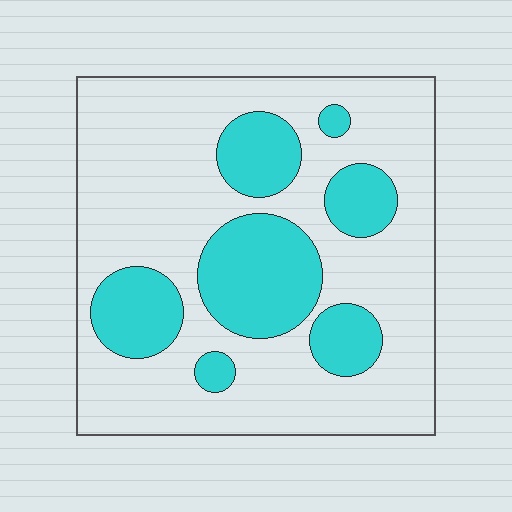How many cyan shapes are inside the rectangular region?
7.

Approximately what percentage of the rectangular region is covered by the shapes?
Approximately 30%.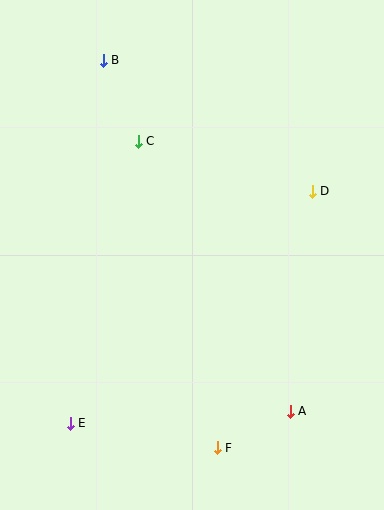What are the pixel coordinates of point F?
Point F is at (217, 448).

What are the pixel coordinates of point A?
Point A is at (290, 411).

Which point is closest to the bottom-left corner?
Point E is closest to the bottom-left corner.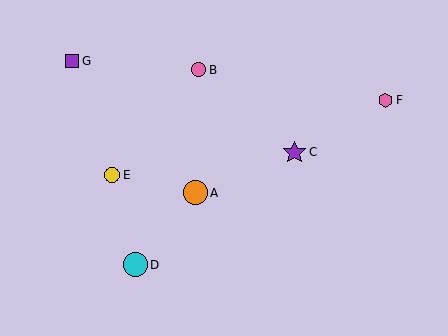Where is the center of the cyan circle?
The center of the cyan circle is at (135, 265).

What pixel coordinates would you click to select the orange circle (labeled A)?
Click at (196, 193) to select the orange circle A.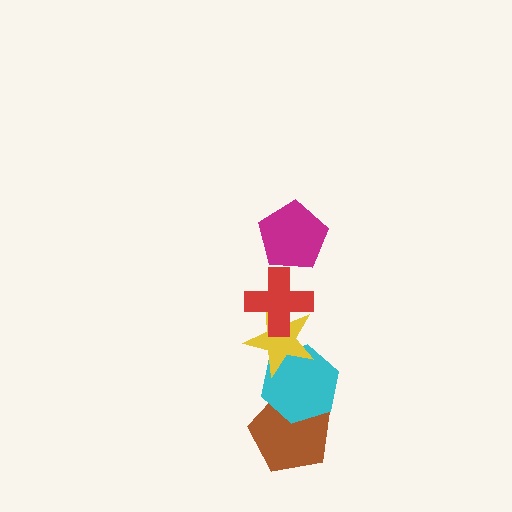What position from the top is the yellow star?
The yellow star is 3rd from the top.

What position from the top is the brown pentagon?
The brown pentagon is 5th from the top.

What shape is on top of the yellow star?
The red cross is on top of the yellow star.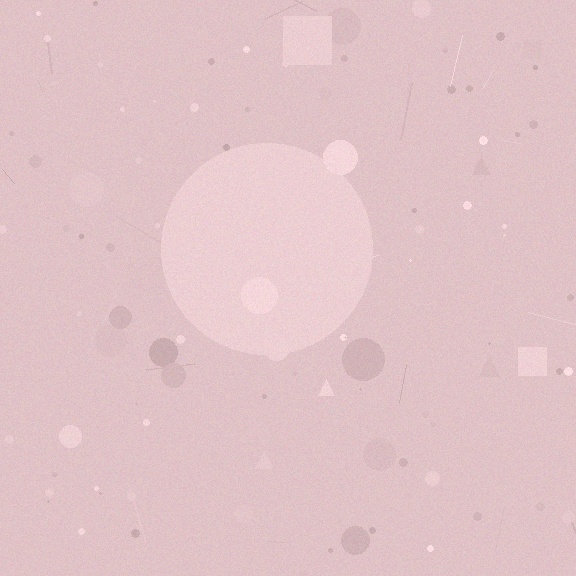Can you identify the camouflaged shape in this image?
The camouflaged shape is a circle.